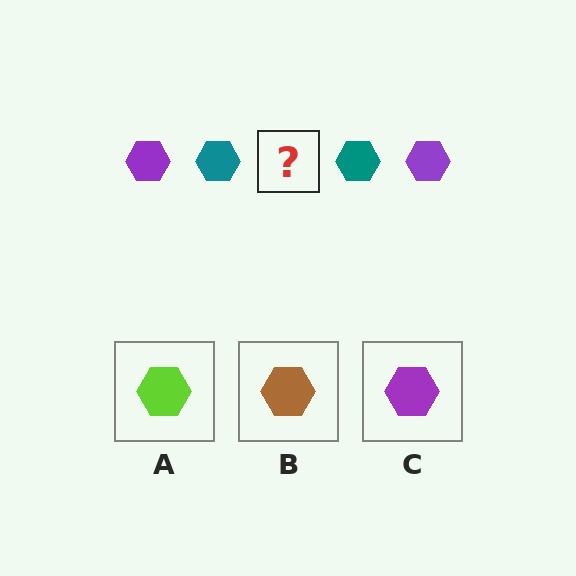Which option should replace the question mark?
Option C.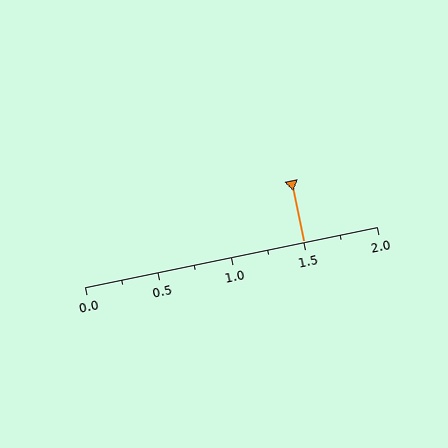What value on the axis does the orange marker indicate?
The marker indicates approximately 1.5.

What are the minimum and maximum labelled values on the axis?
The axis runs from 0.0 to 2.0.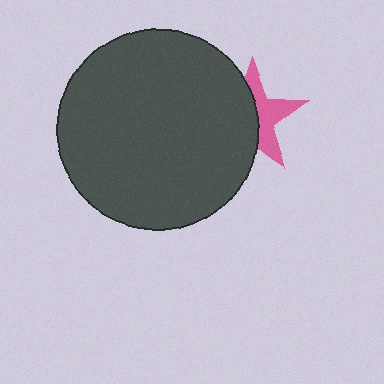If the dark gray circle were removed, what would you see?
You would see the complete pink star.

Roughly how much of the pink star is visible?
A small part of it is visible (roughly 45%).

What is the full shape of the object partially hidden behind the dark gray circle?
The partially hidden object is a pink star.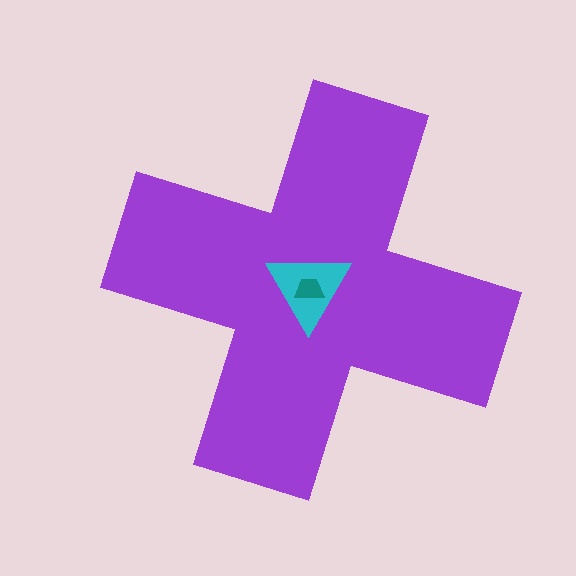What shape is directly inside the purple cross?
The cyan triangle.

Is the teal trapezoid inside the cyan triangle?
Yes.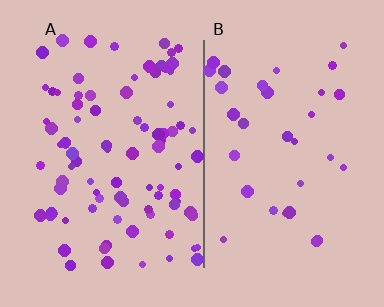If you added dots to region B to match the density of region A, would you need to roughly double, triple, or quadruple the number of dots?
Approximately triple.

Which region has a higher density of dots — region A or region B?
A (the left).